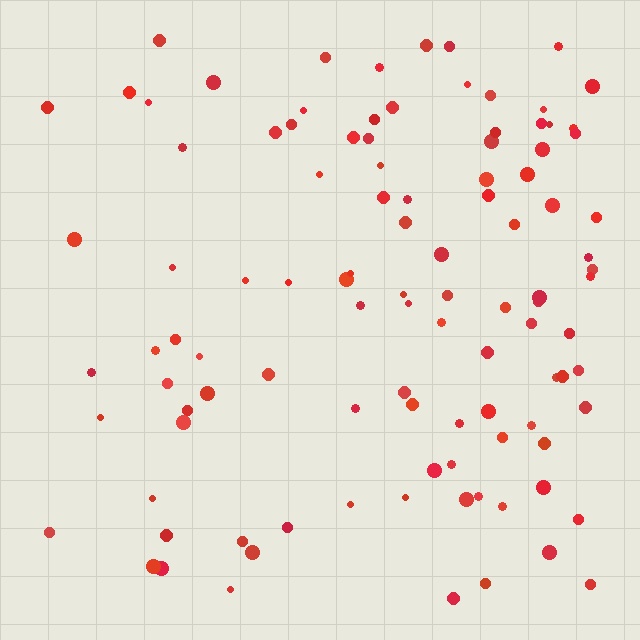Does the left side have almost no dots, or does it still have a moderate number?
Still a moderate number, just noticeably fewer than the right.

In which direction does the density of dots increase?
From left to right, with the right side densest.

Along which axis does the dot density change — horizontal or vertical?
Horizontal.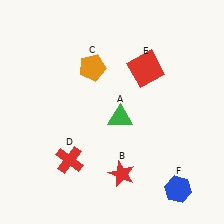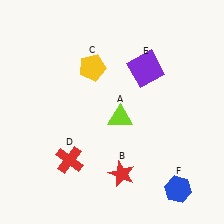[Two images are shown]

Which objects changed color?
A changed from green to lime. C changed from orange to yellow. E changed from red to purple.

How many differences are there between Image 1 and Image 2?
There are 3 differences between the two images.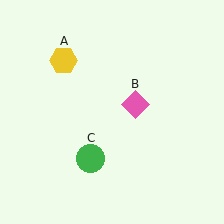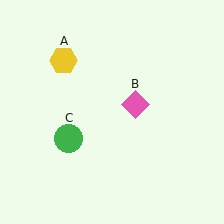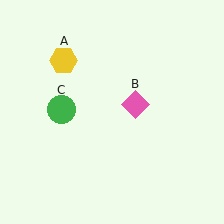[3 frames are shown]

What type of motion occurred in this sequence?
The green circle (object C) rotated clockwise around the center of the scene.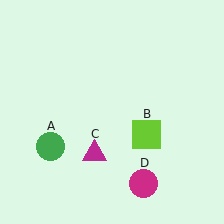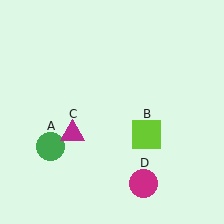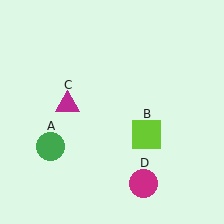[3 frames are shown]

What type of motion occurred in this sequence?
The magenta triangle (object C) rotated clockwise around the center of the scene.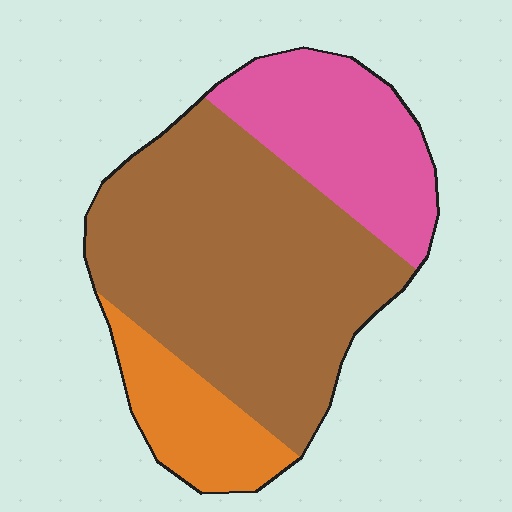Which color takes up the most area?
Brown, at roughly 60%.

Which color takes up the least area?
Orange, at roughly 15%.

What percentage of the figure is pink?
Pink takes up between a sixth and a third of the figure.